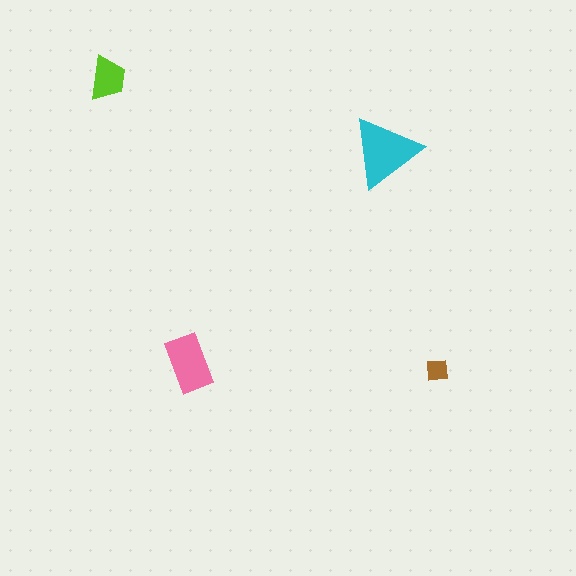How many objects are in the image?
There are 4 objects in the image.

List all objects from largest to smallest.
The cyan triangle, the pink rectangle, the lime trapezoid, the brown square.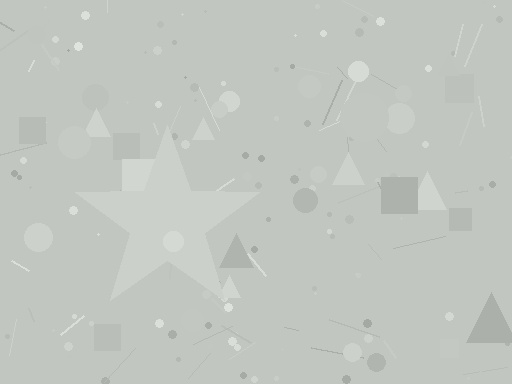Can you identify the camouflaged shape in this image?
The camouflaged shape is a star.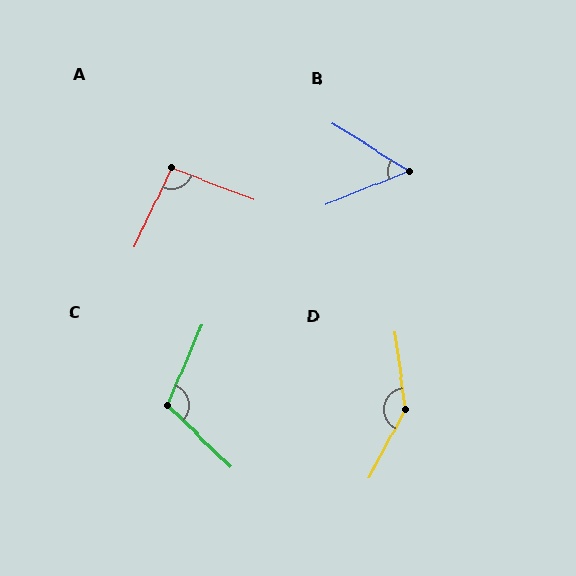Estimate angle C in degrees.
Approximately 111 degrees.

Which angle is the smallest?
B, at approximately 54 degrees.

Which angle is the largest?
D, at approximately 144 degrees.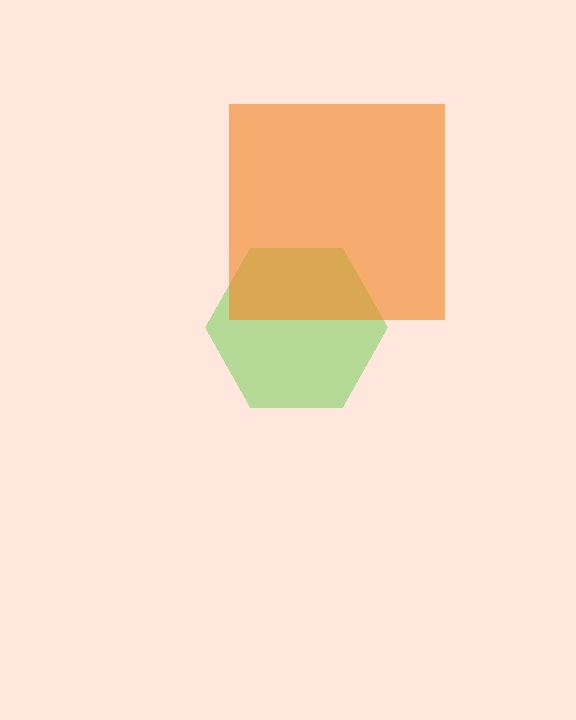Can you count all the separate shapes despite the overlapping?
Yes, there are 2 separate shapes.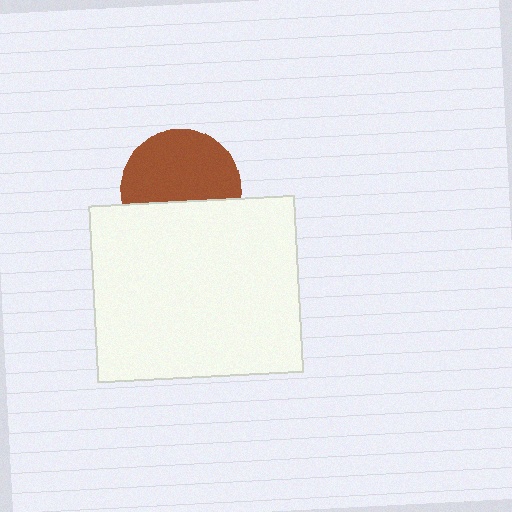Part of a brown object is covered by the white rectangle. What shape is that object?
It is a circle.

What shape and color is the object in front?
The object in front is a white rectangle.